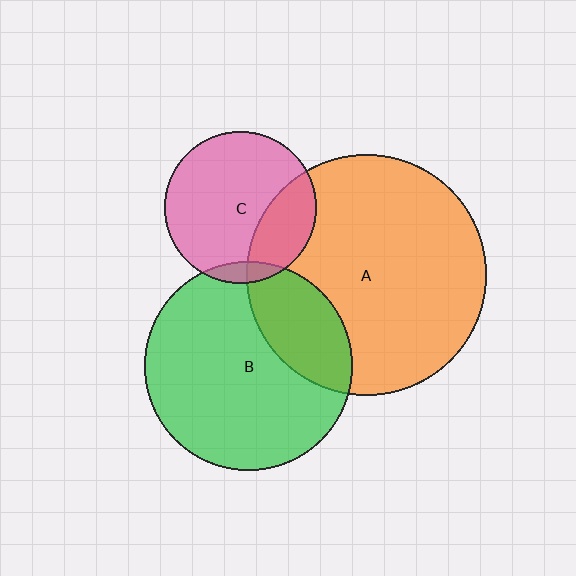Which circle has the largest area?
Circle A (orange).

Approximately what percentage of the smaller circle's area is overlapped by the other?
Approximately 5%.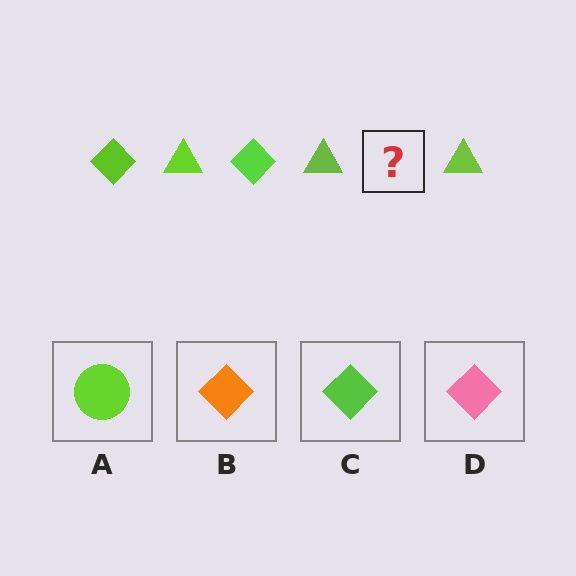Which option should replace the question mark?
Option C.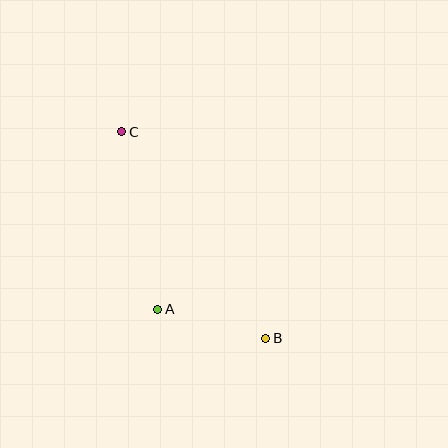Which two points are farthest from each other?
Points B and C are farthest from each other.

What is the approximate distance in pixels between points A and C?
The distance between A and C is approximately 181 pixels.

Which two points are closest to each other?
Points A and B are closest to each other.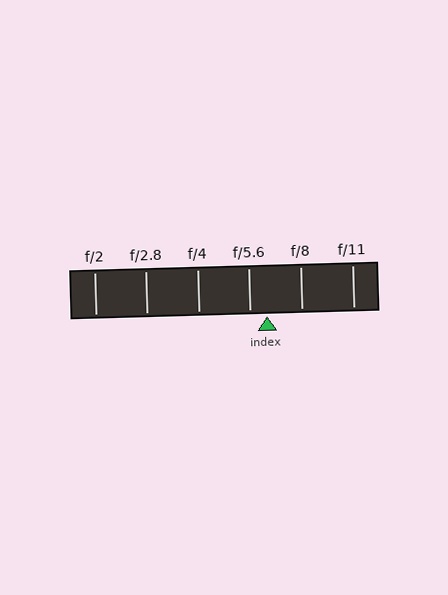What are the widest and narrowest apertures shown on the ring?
The widest aperture shown is f/2 and the narrowest is f/11.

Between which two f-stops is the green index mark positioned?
The index mark is between f/5.6 and f/8.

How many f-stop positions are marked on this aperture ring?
There are 6 f-stop positions marked.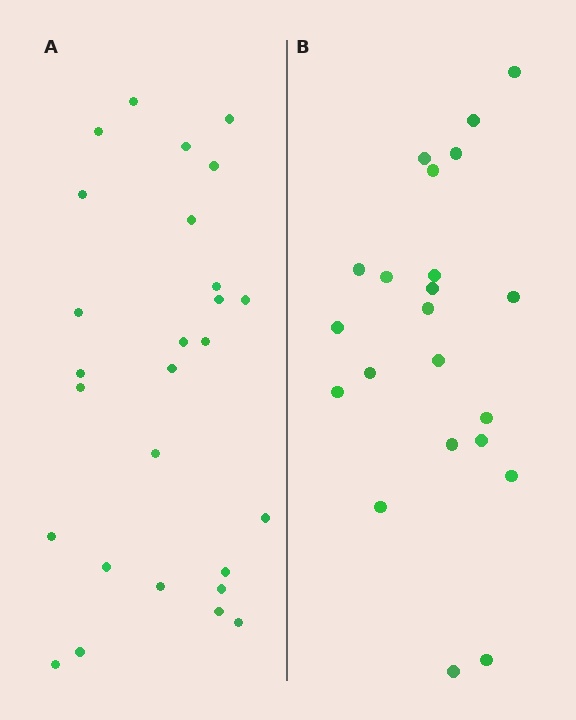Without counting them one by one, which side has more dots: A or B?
Region A (the left region) has more dots.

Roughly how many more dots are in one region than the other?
Region A has about 5 more dots than region B.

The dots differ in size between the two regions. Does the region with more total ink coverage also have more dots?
No. Region B has more total ink coverage because its dots are larger, but region A actually contains more individual dots. Total area can be misleading — the number of items is what matters here.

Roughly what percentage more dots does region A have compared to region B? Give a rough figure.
About 25% more.